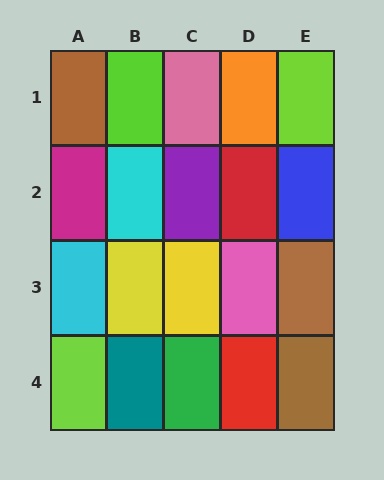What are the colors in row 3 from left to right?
Cyan, yellow, yellow, pink, brown.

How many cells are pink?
2 cells are pink.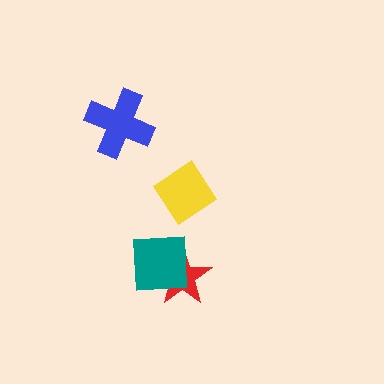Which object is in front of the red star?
The teal square is in front of the red star.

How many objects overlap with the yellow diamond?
0 objects overlap with the yellow diamond.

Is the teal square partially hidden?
No, no other shape covers it.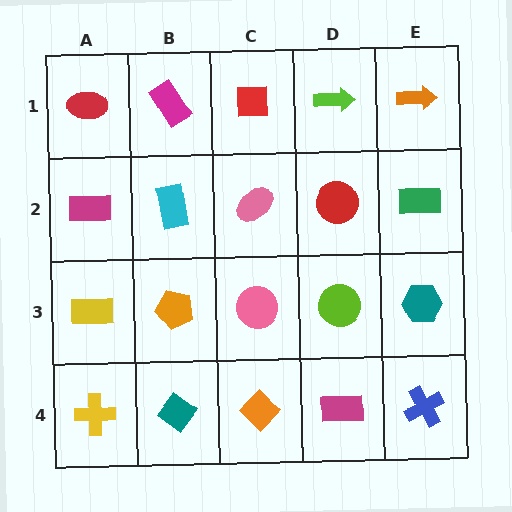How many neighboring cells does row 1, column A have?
2.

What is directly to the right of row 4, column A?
A teal diamond.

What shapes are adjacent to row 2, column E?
An orange arrow (row 1, column E), a teal hexagon (row 3, column E), a red circle (row 2, column D).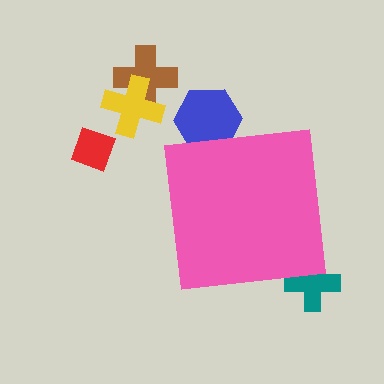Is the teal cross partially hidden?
Yes, the teal cross is partially hidden behind the pink square.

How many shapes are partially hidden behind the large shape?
2 shapes are partially hidden.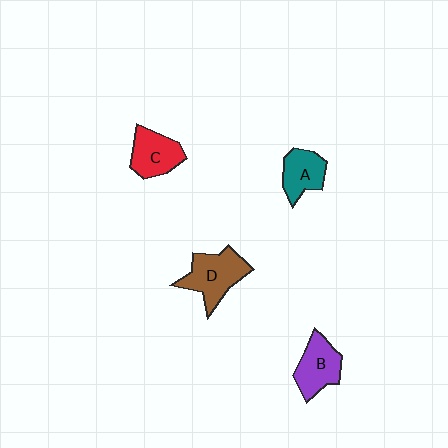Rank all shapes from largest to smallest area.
From largest to smallest: D (brown), B (purple), C (red), A (teal).